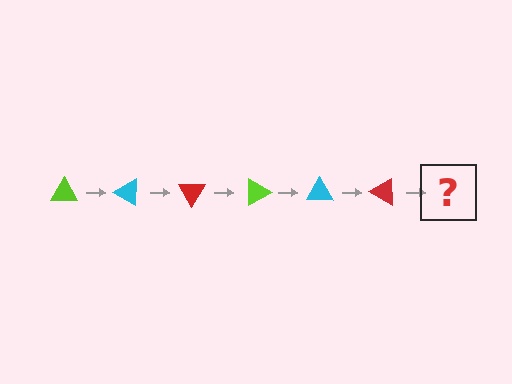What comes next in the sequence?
The next element should be a lime triangle, rotated 180 degrees from the start.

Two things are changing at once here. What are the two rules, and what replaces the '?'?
The two rules are that it rotates 30 degrees each step and the color cycles through lime, cyan, and red. The '?' should be a lime triangle, rotated 180 degrees from the start.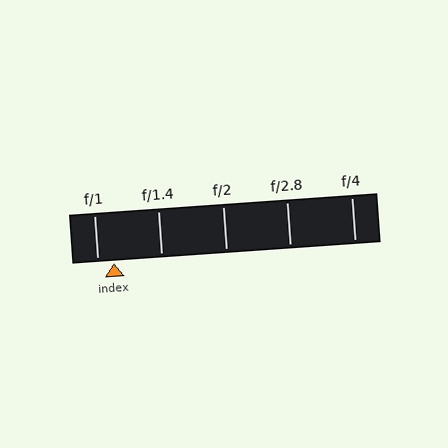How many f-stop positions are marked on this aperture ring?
There are 5 f-stop positions marked.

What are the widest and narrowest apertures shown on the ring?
The widest aperture shown is f/1 and the narrowest is f/4.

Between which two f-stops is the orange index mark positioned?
The index mark is between f/1 and f/1.4.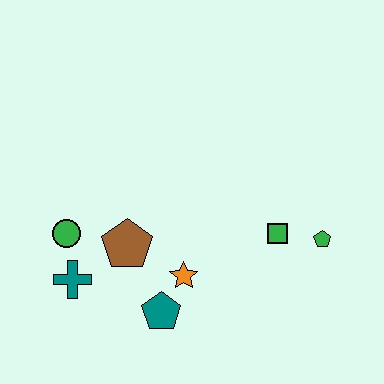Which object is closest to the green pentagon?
The green square is closest to the green pentagon.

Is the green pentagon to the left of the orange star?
No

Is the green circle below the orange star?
No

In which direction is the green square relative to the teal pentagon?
The green square is to the right of the teal pentagon.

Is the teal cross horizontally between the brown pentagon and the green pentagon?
No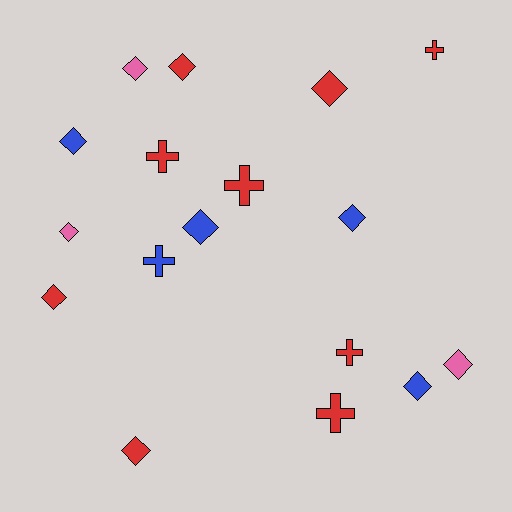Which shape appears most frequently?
Diamond, with 11 objects.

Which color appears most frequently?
Red, with 9 objects.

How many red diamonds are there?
There are 4 red diamonds.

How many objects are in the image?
There are 17 objects.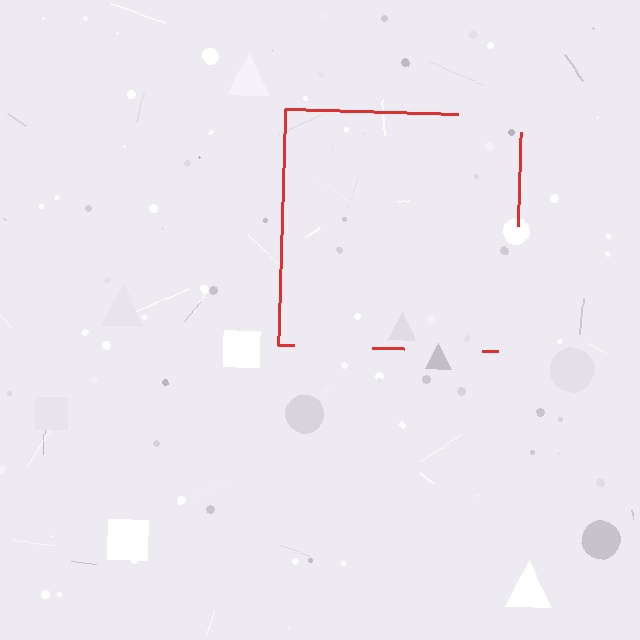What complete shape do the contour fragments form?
The contour fragments form a square.